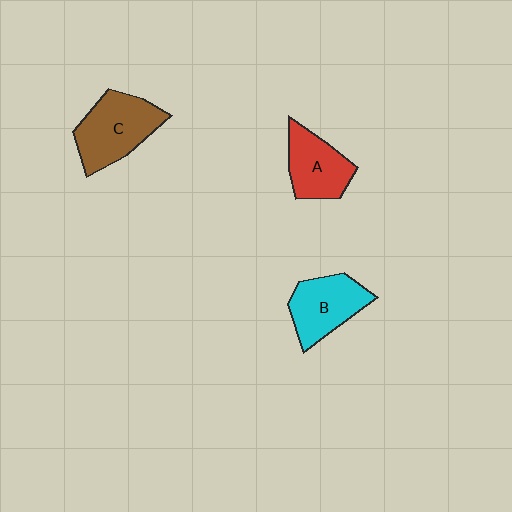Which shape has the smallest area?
Shape A (red).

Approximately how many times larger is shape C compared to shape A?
Approximately 1.3 times.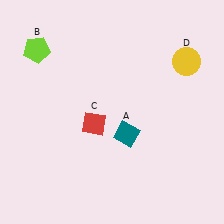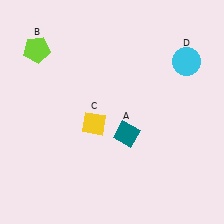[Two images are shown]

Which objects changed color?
C changed from red to yellow. D changed from yellow to cyan.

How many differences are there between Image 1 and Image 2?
There are 2 differences between the two images.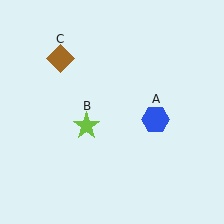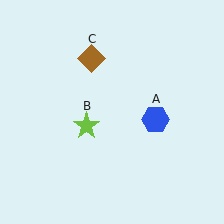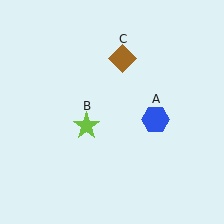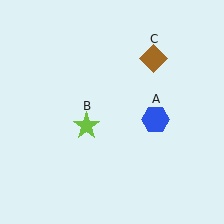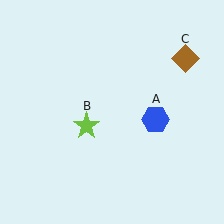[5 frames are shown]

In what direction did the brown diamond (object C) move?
The brown diamond (object C) moved right.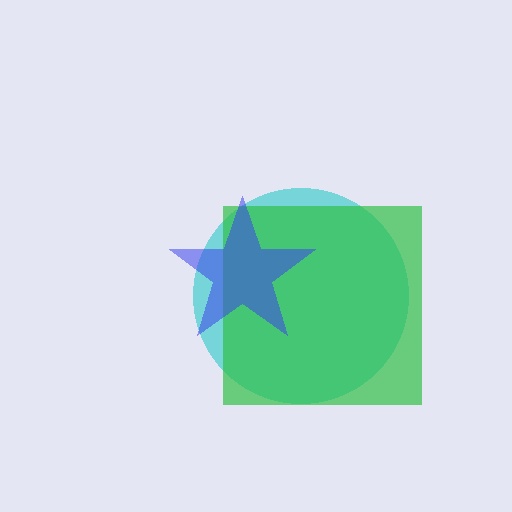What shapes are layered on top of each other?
The layered shapes are: a cyan circle, a green square, a blue star.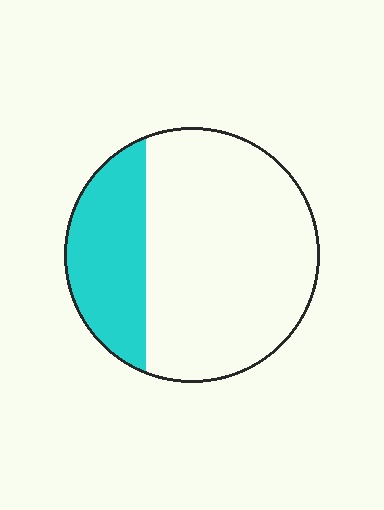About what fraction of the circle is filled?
About one quarter (1/4).